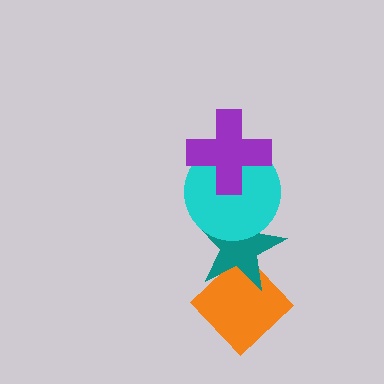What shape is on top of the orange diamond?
The teal star is on top of the orange diamond.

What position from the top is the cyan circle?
The cyan circle is 2nd from the top.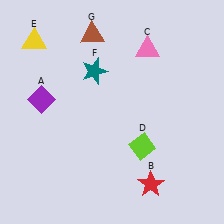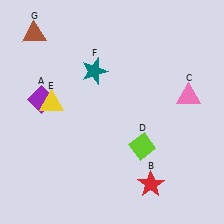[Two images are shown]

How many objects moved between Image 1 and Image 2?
3 objects moved between the two images.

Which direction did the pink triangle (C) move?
The pink triangle (C) moved down.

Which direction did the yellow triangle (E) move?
The yellow triangle (E) moved down.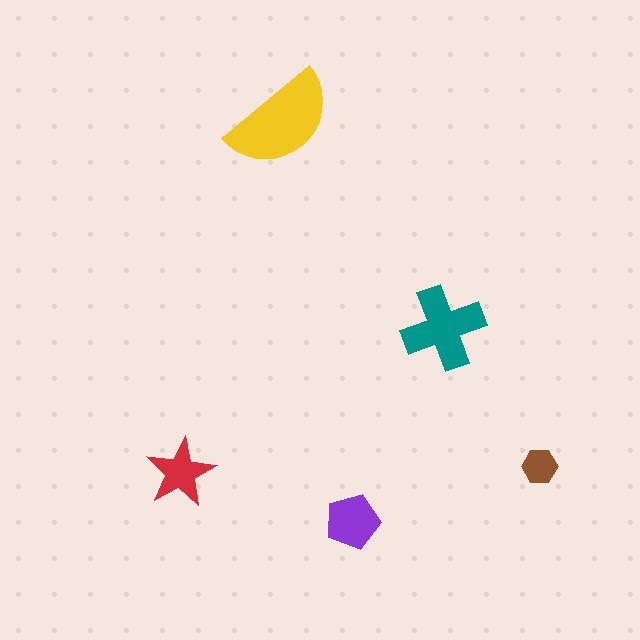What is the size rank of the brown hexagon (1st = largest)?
5th.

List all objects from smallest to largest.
The brown hexagon, the red star, the purple pentagon, the teal cross, the yellow semicircle.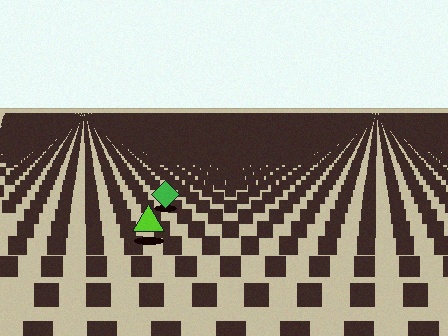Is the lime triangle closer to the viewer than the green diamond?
Yes. The lime triangle is closer — you can tell from the texture gradient: the ground texture is coarser near it.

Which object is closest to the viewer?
The lime triangle is closest. The texture marks near it are larger and more spread out.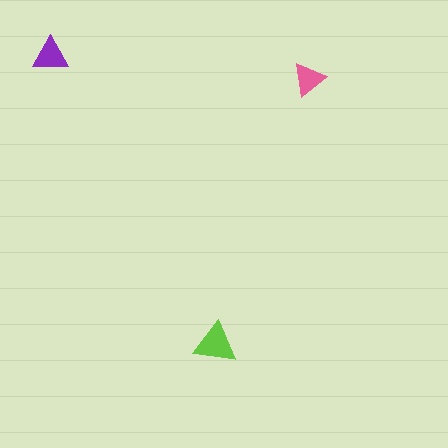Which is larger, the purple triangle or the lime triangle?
The lime one.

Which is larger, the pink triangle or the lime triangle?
The lime one.